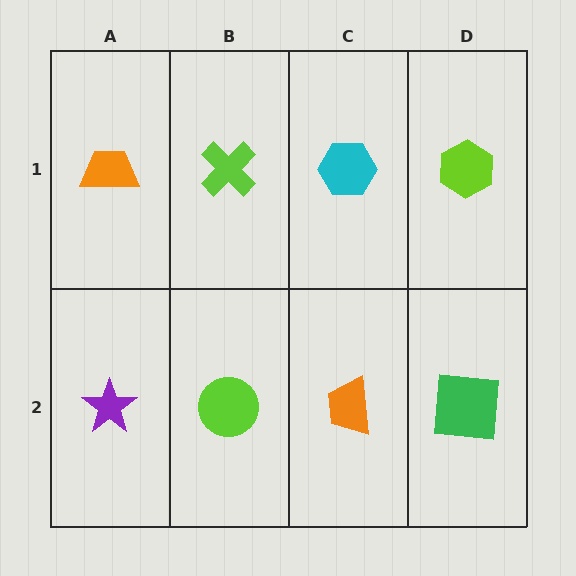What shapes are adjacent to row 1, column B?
A lime circle (row 2, column B), an orange trapezoid (row 1, column A), a cyan hexagon (row 1, column C).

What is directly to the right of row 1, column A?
A lime cross.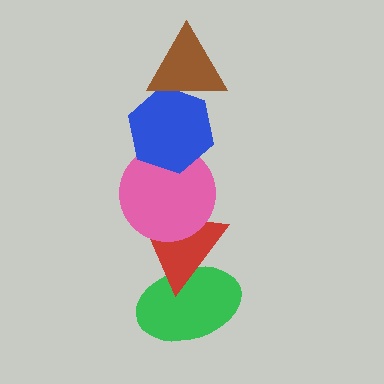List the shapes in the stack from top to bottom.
From top to bottom: the brown triangle, the blue hexagon, the pink circle, the red triangle, the green ellipse.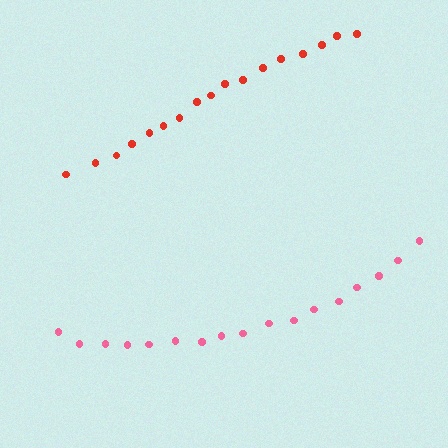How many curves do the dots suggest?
There are 2 distinct paths.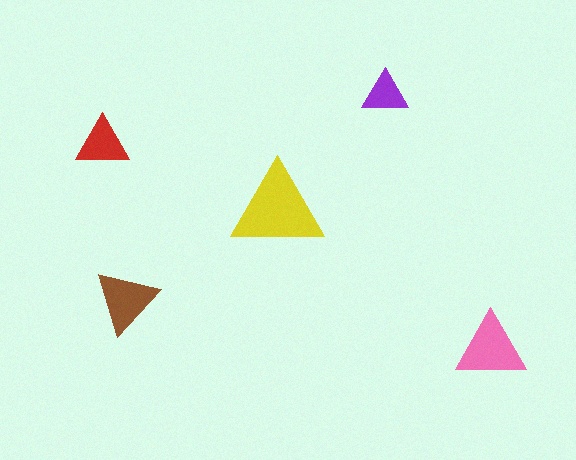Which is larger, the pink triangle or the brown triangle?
The pink one.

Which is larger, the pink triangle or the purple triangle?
The pink one.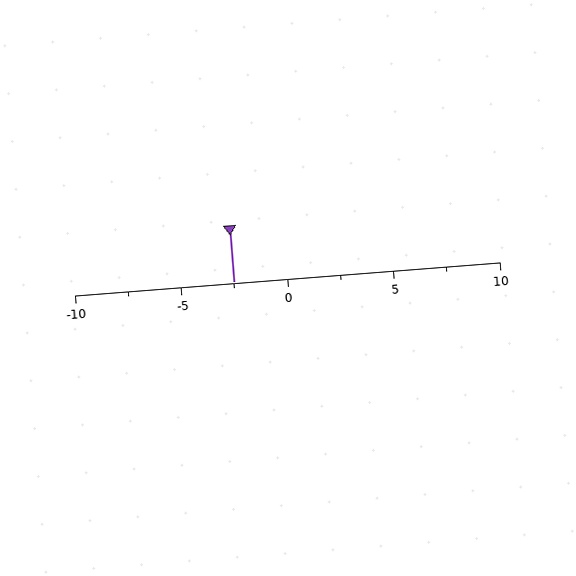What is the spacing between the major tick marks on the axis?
The major ticks are spaced 5 apart.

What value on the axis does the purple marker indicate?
The marker indicates approximately -2.5.